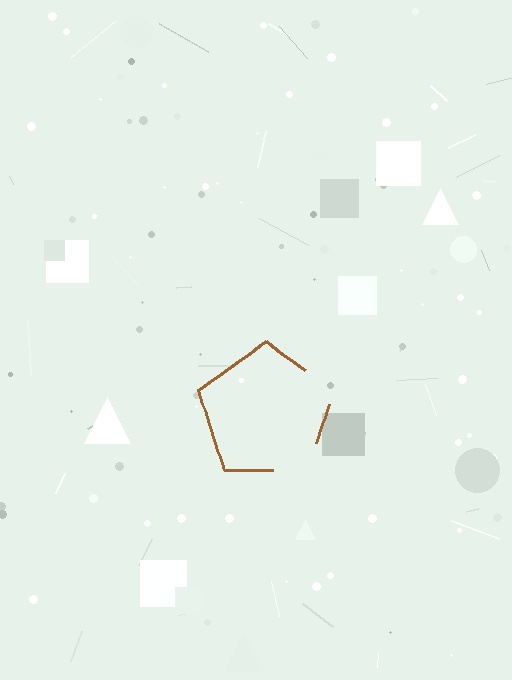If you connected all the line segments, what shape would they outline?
They would outline a pentagon.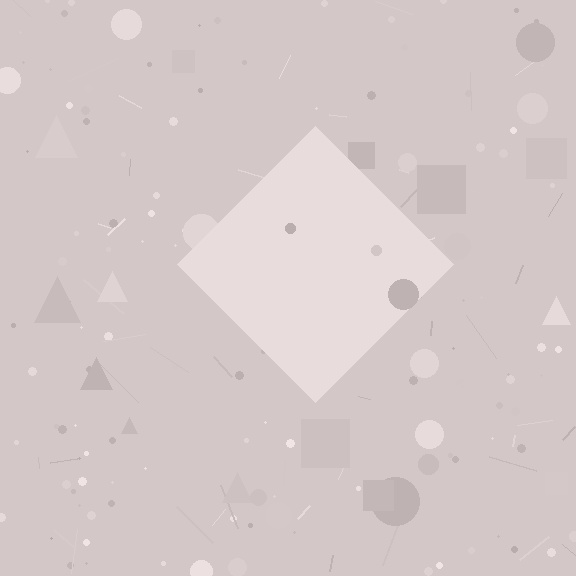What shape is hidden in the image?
A diamond is hidden in the image.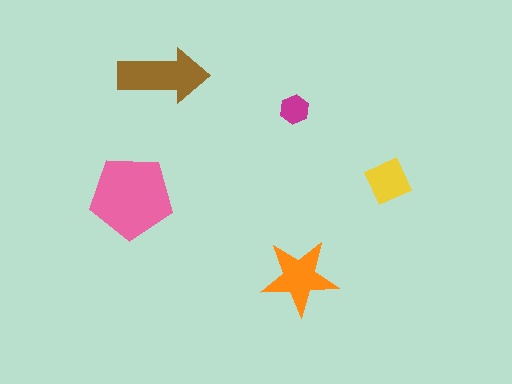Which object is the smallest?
The magenta hexagon.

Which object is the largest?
The pink pentagon.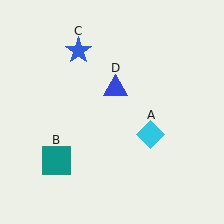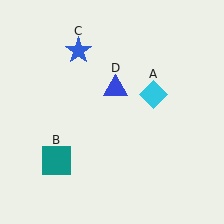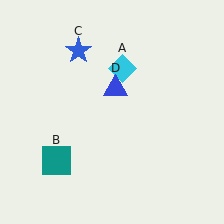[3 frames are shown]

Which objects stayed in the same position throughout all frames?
Teal square (object B) and blue star (object C) and blue triangle (object D) remained stationary.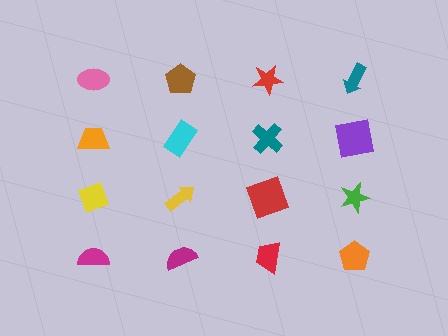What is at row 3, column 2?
A yellow arrow.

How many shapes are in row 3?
4 shapes.